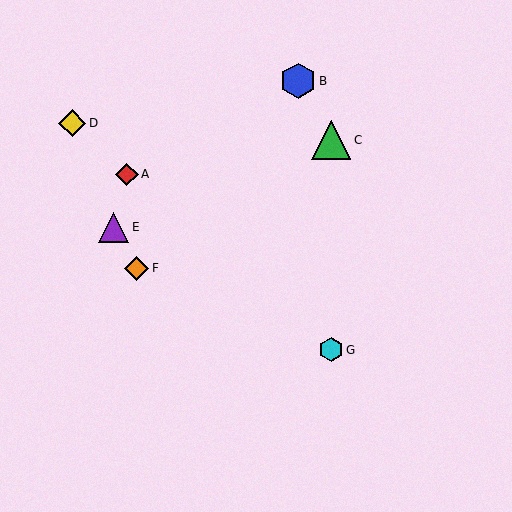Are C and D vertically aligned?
No, C is at x≈331 and D is at x≈72.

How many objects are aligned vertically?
2 objects (C, G) are aligned vertically.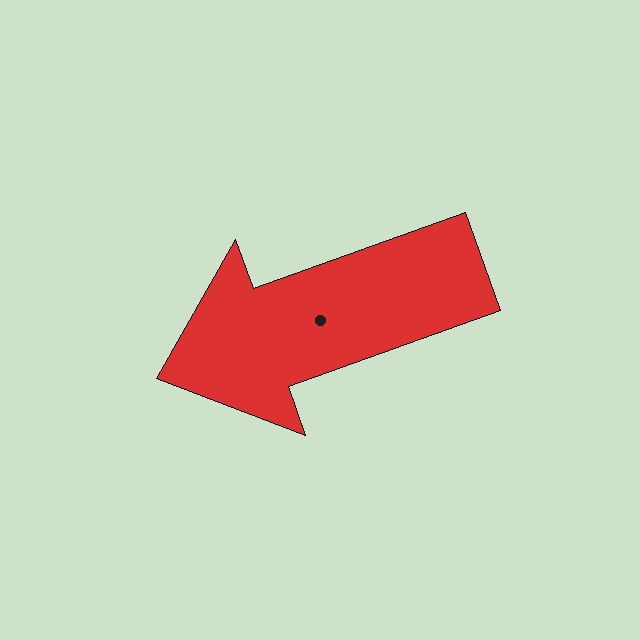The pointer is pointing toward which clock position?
Roughly 8 o'clock.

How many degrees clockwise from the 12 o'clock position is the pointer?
Approximately 250 degrees.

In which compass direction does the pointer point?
West.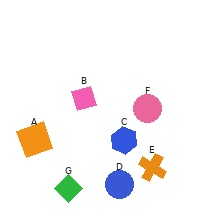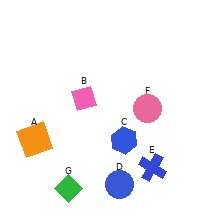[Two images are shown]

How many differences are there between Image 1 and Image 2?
There is 1 difference between the two images.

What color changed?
The cross (E) changed from orange in Image 1 to blue in Image 2.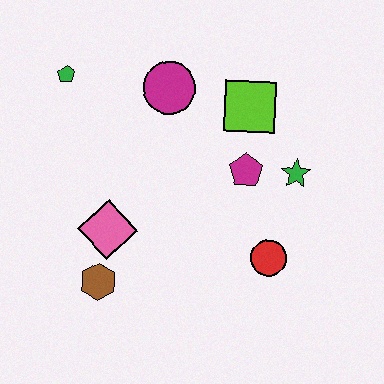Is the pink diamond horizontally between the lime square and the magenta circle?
No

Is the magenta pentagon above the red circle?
Yes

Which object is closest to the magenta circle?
The lime square is closest to the magenta circle.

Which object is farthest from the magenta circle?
The brown hexagon is farthest from the magenta circle.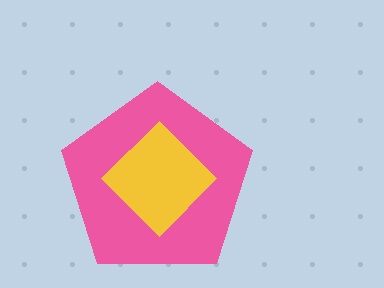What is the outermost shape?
The pink pentagon.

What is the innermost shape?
The yellow diamond.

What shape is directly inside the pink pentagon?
The yellow diamond.